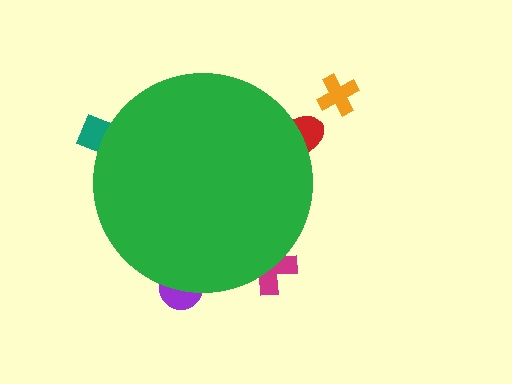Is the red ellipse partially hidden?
Yes, the red ellipse is partially hidden behind the green circle.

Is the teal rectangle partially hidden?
Yes, the teal rectangle is partially hidden behind the green circle.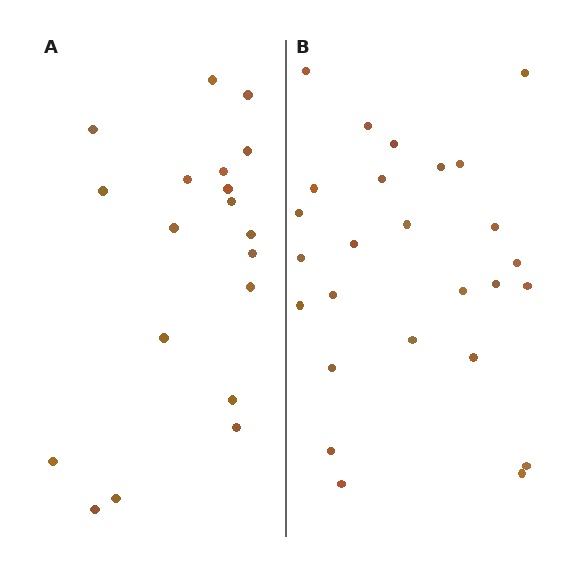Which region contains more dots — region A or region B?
Region B (the right region) has more dots.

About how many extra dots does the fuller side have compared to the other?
Region B has roughly 8 or so more dots than region A.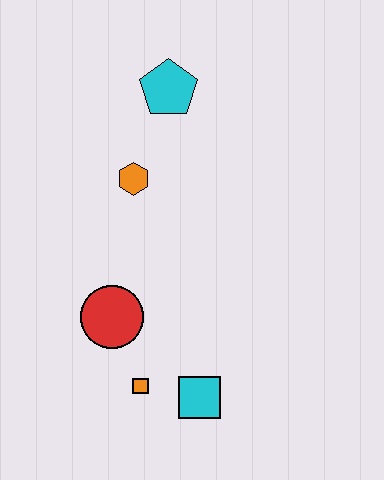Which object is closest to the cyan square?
The orange square is closest to the cyan square.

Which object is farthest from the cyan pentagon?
The cyan square is farthest from the cyan pentagon.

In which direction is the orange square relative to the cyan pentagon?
The orange square is below the cyan pentagon.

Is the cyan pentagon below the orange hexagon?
No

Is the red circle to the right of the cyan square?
No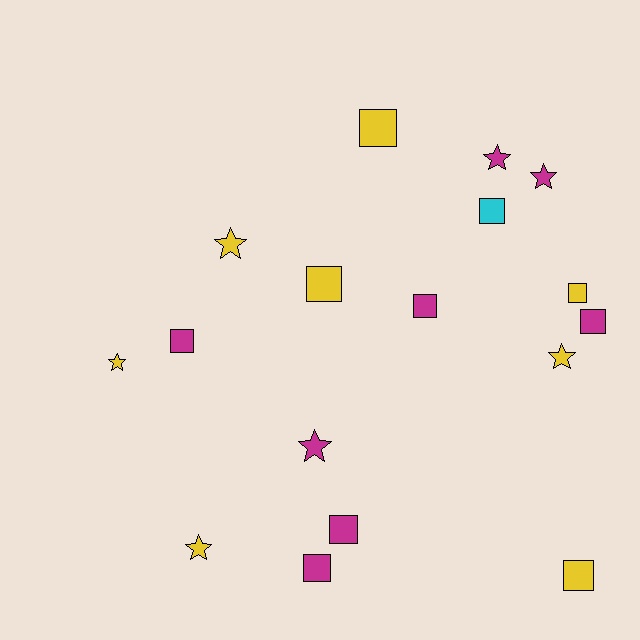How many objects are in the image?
There are 17 objects.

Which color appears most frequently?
Magenta, with 8 objects.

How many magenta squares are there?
There are 5 magenta squares.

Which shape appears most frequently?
Square, with 10 objects.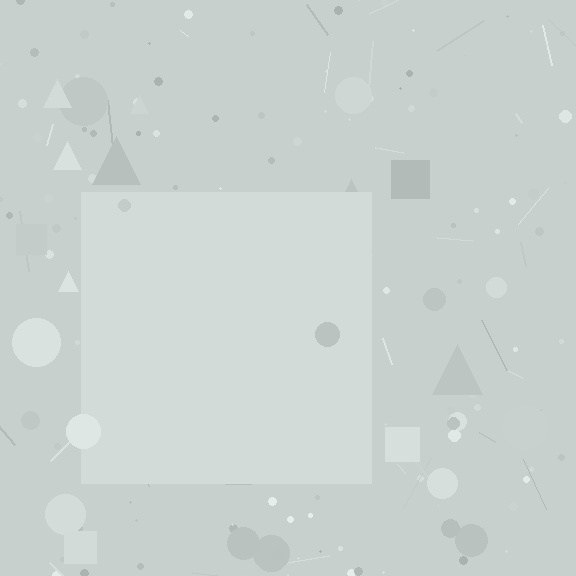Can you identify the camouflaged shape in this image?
The camouflaged shape is a square.